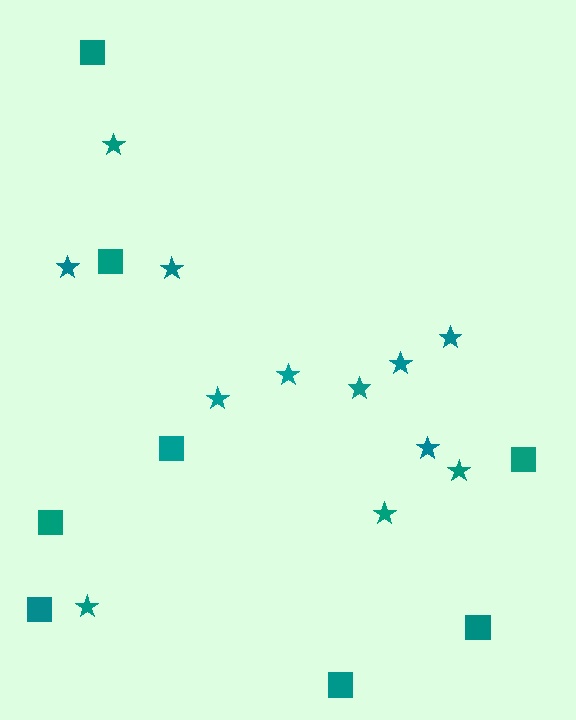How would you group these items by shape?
There are 2 groups: one group of squares (8) and one group of stars (12).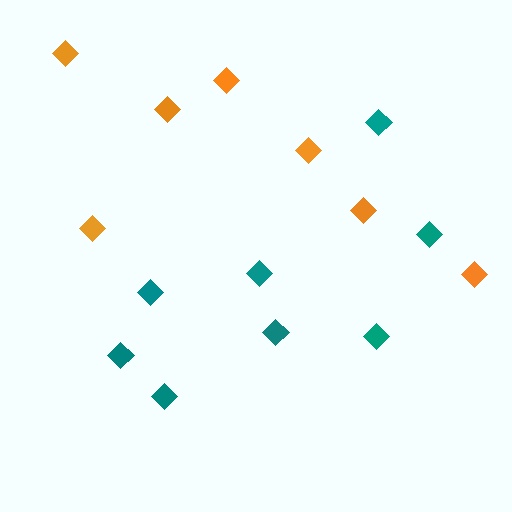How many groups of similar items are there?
There are 2 groups: one group of orange diamonds (7) and one group of teal diamonds (8).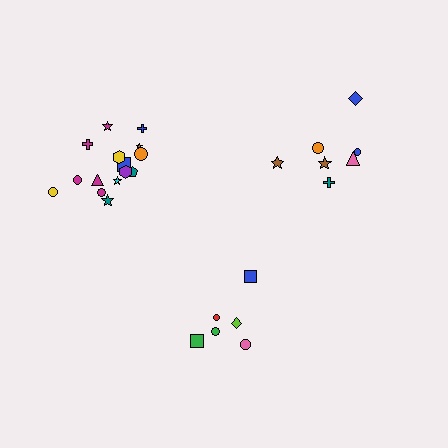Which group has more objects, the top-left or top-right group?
The top-left group.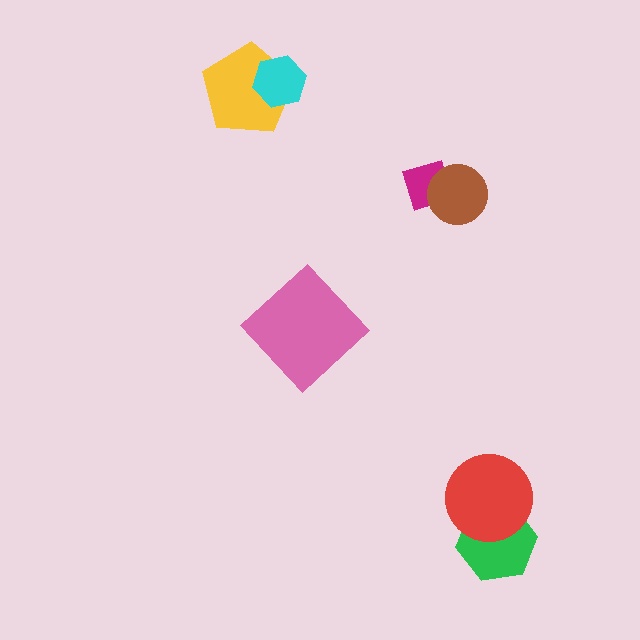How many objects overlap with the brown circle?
1 object overlaps with the brown circle.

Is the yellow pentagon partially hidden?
Yes, it is partially covered by another shape.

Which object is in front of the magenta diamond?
The brown circle is in front of the magenta diamond.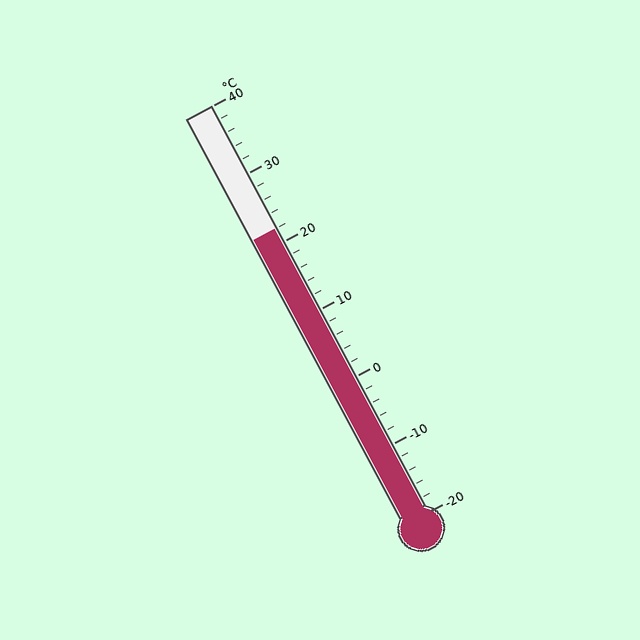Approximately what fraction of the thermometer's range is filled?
The thermometer is filled to approximately 70% of its range.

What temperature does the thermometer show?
The thermometer shows approximately 22°C.